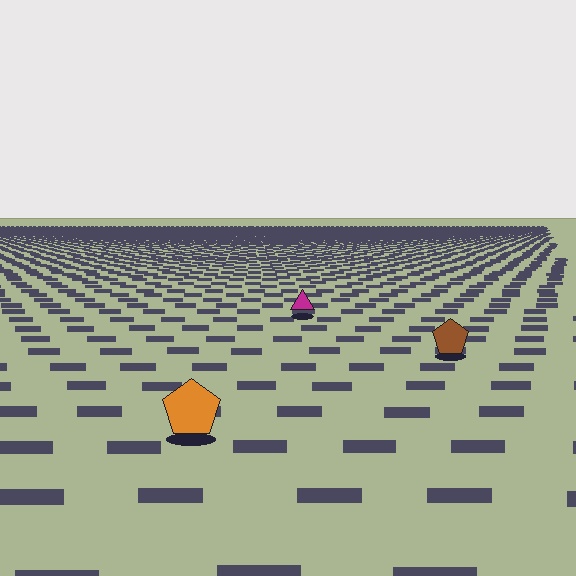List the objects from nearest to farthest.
From nearest to farthest: the orange pentagon, the brown pentagon, the magenta triangle.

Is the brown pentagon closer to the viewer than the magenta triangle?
Yes. The brown pentagon is closer — you can tell from the texture gradient: the ground texture is coarser near it.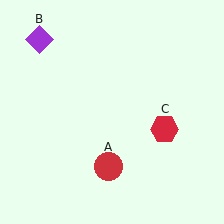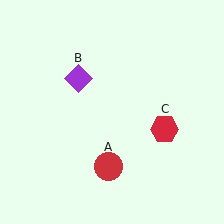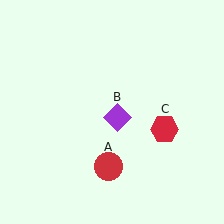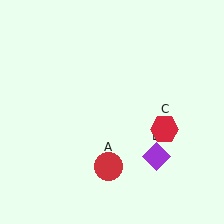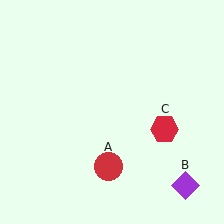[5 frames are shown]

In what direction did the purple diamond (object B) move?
The purple diamond (object B) moved down and to the right.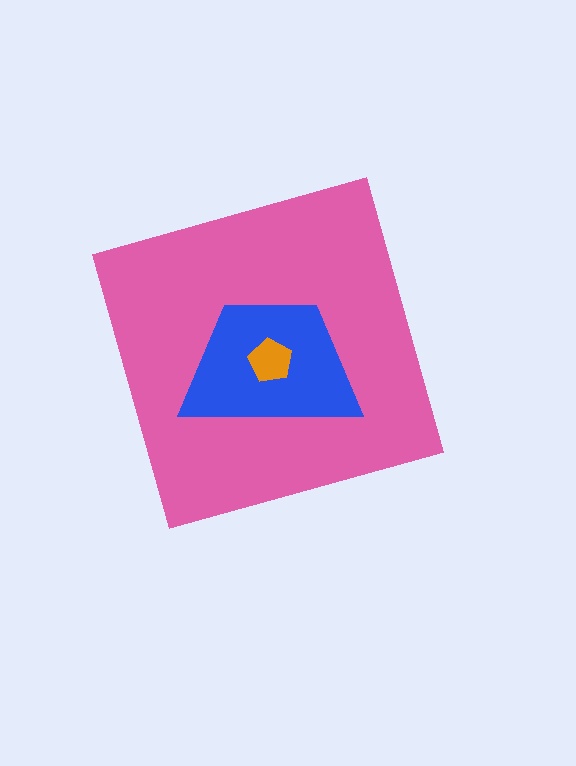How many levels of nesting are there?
3.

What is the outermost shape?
The pink diamond.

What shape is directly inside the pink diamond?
The blue trapezoid.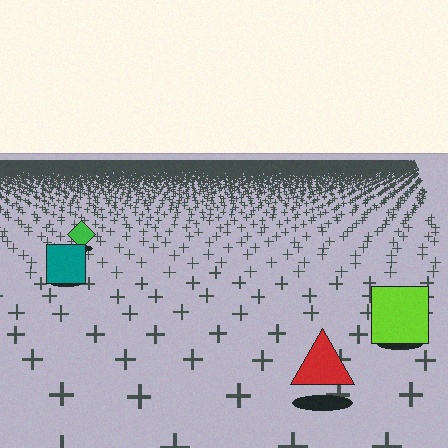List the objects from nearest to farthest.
From nearest to farthest: the red triangle, the lime square, the teal square, the green diamond.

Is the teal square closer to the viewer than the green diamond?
Yes. The teal square is closer — you can tell from the texture gradient: the ground texture is coarser near it.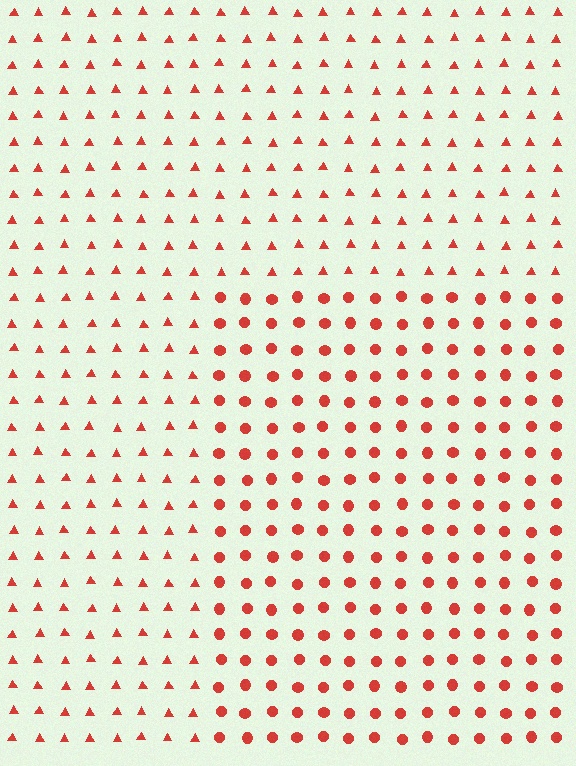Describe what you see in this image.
The image is filled with small red elements arranged in a uniform grid. A rectangle-shaped region contains circles, while the surrounding area contains triangles. The boundary is defined purely by the change in element shape.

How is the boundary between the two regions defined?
The boundary is defined by a change in element shape: circles inside vs. triangles outside. All elements share the same color and spacing.